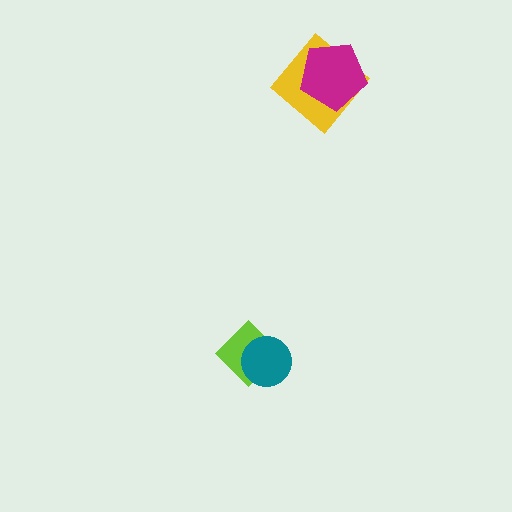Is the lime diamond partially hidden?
Yes, it is partially covered by another shape.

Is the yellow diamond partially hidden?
Yes, it is partially covered by another shape.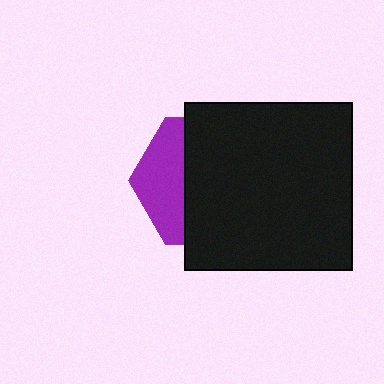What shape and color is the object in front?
The object in front is a black square.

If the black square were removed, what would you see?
You would see the complete purple hexagon.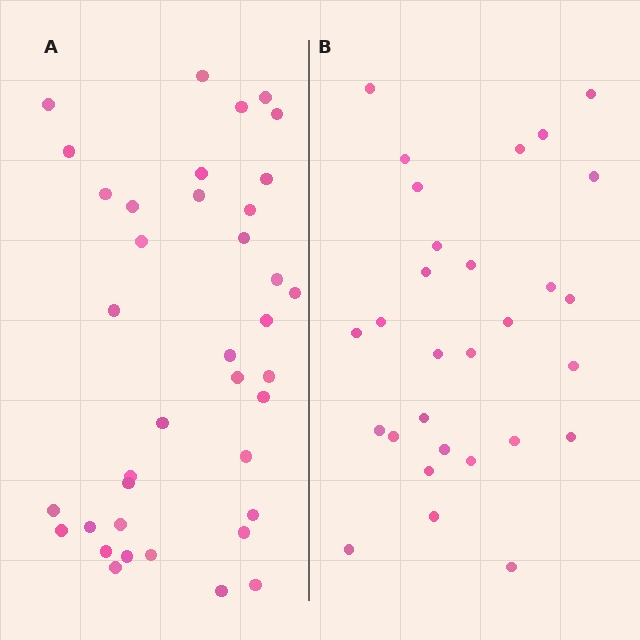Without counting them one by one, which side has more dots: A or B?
Region A (the left region) has more dots.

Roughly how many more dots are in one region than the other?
Region A has roughly 8 or so more dots than region B.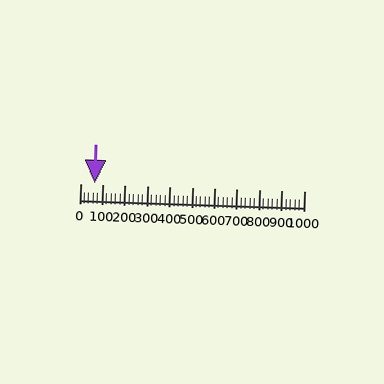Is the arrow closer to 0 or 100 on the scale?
The arrow is closer to 100.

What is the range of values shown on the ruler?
The ruler shows values from 0 to 1000.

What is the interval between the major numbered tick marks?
The major tick marks are spaced 100 units apart.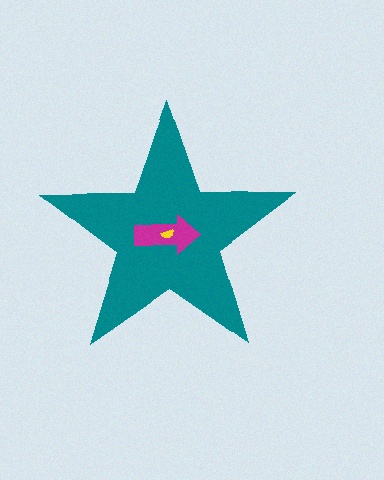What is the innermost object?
The yellow semicircle.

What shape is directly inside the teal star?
The magenta arrow.